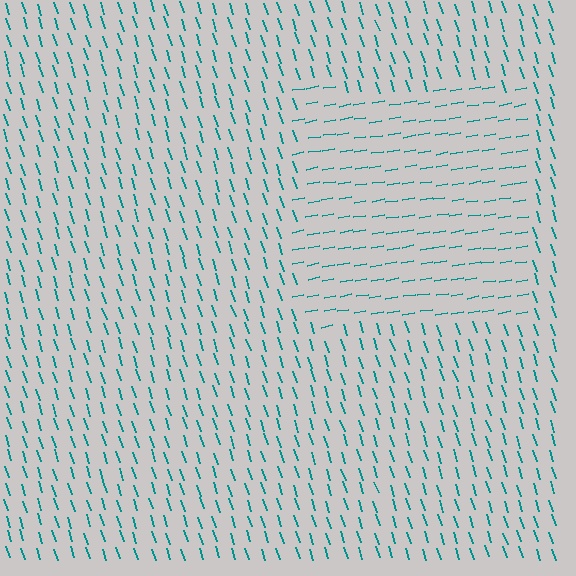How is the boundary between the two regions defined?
The boundary is defined purely by a change in line orientation (approximately 82 degrees difference). All lines are the same color and thickness.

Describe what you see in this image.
The image is filled with small teal line segments. A rectangle region in the image has lines oriented differently from the surrounding lines, creating a visible texture boundary.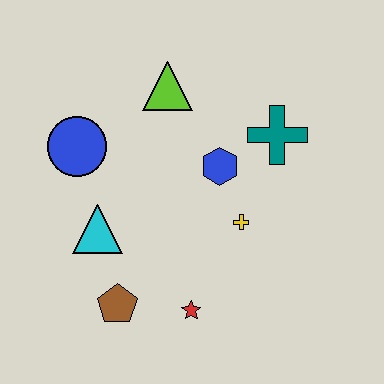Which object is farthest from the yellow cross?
The blue circle is farthest from the yellow cross.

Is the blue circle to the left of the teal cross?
Yes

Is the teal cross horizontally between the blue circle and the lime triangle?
No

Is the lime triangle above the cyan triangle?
Yes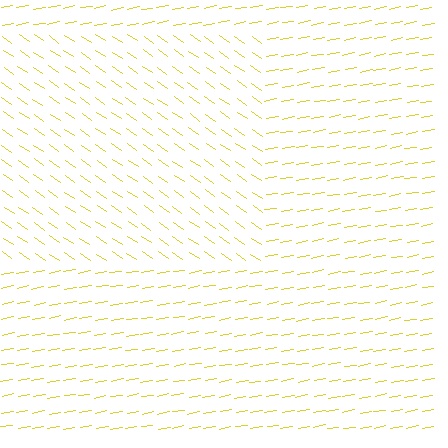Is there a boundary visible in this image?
Yes, there is a texture boundary formed by a change in line orientation.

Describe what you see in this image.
The image is filled with small yellow line segments. A rectangle region in the image has lines oriented differently from the surrounding lines, creating a visible texture boundary.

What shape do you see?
I see a rectangle.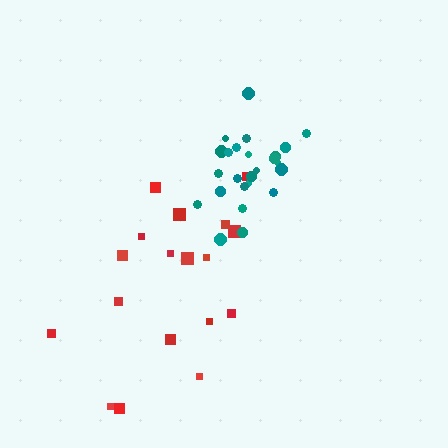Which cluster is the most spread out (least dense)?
Red.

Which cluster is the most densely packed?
Teal.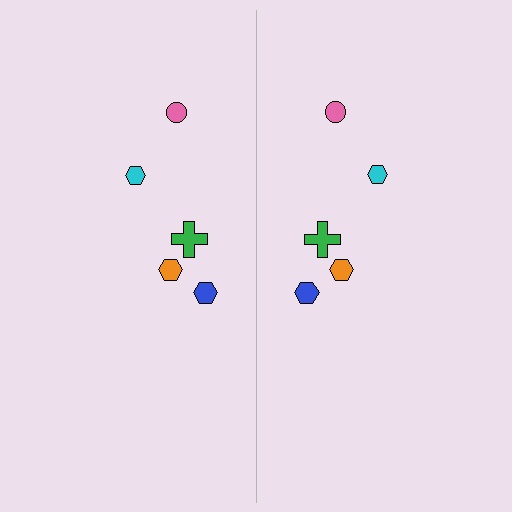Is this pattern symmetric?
Yes, this pattern has bilateral (reflection) symmetry.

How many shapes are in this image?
There are 10 shapes in this image.